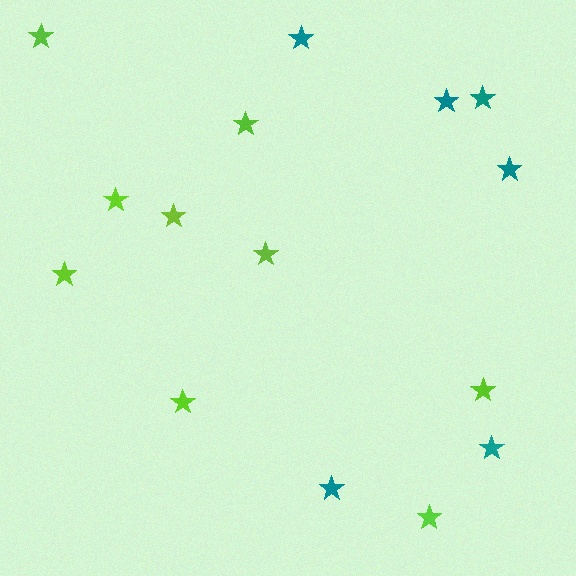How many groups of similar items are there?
There are 2 groups: one group of lime stars (9) and one group of teal stars (6).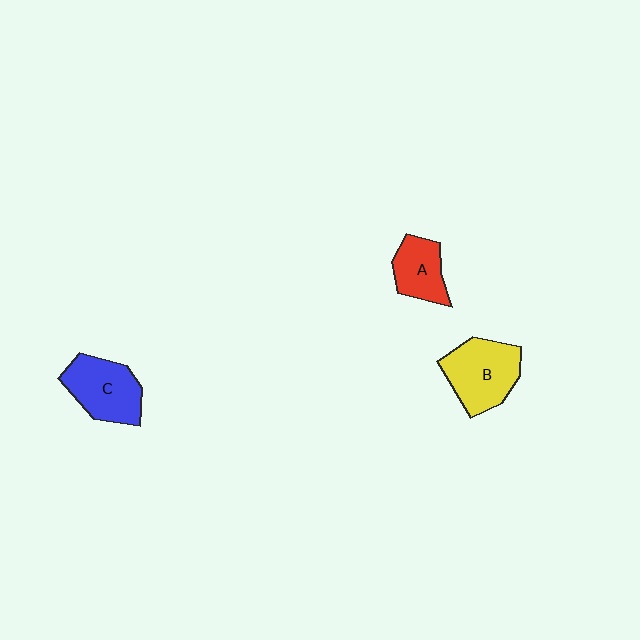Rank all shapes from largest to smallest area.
From largest to smallest: B (yellow), C (blue), A (red).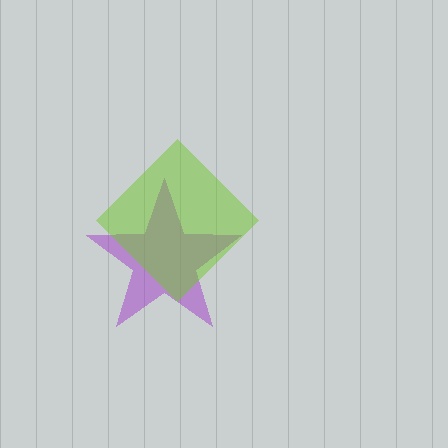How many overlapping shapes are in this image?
There are 2 overlapping shapes in the image.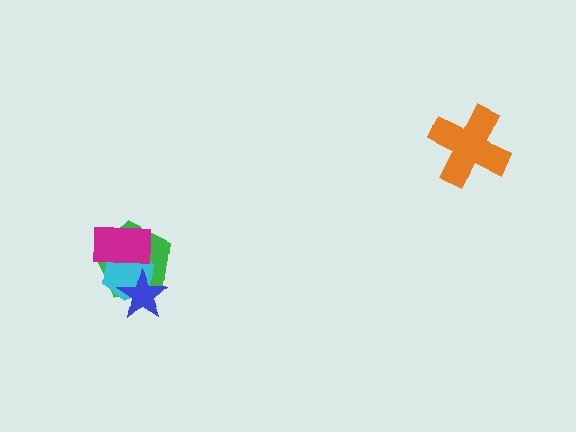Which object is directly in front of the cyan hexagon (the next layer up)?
The magenta rectangle is directly in front of the cyan hexagon.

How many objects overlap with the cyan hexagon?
3 objects overlap with the cyan hexagon.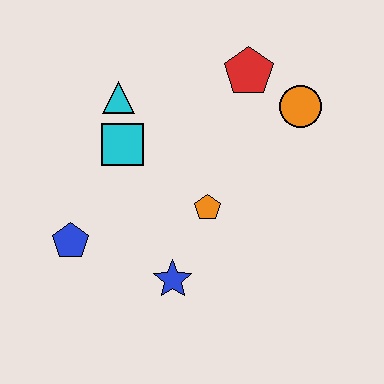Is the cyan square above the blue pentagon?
Yes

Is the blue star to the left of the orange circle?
Yes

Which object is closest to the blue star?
The orange pentagon is closest to the blue star.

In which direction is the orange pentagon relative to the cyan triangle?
The orange pentagon is below the cyan triangle.